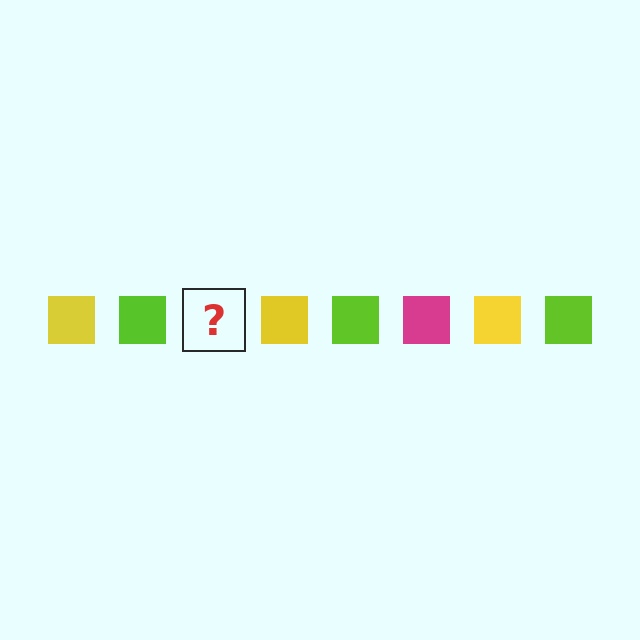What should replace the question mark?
The question mark should be replaced with a magenta square.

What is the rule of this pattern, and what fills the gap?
The rule is that the pattern cycles through yellow, lime, magenta squares. The gap should be filled with a magenta square.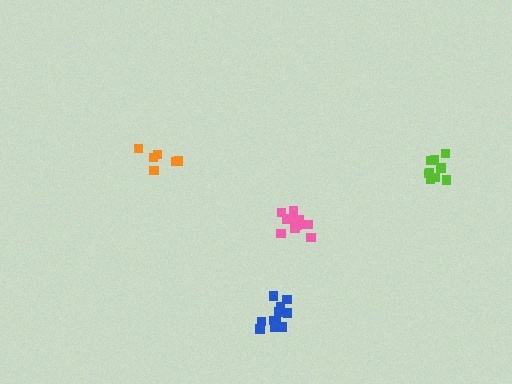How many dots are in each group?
Group 1: 9 dots, Group 2: 12 dots, Group 3: 11 dots, Group 4: 6 dots (38 total).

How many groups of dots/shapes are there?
There are 4 groups.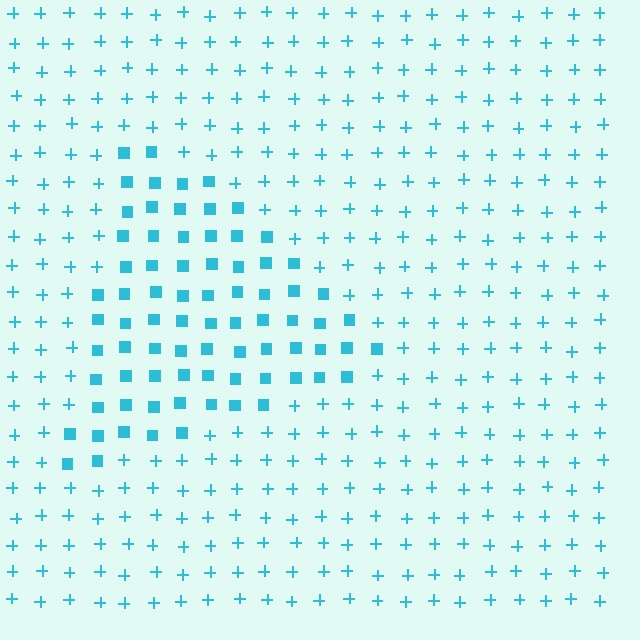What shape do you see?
I see a triangle.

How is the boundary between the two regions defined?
The boundary is defined by a change in element shape: squares inside vs. plus signs outside. All elements share the same color and spacing.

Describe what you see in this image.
The image is filled with small cyan elements arranged in a uniform grid. A triangle-shaped region contains squares, while the surrounding area contains plus signs. The boundary is defined purely by the change in element shape.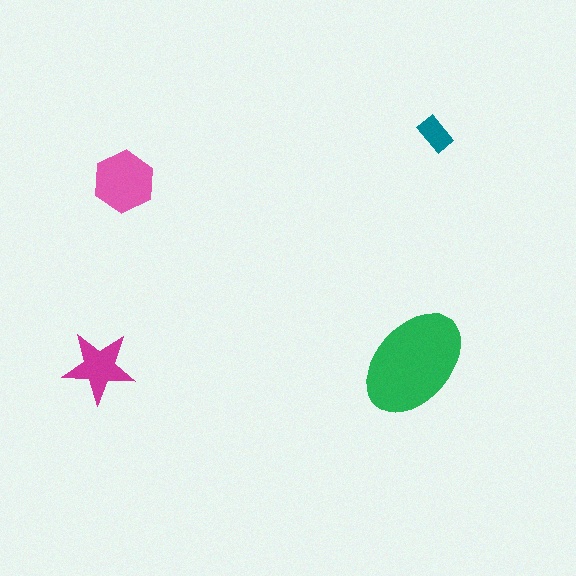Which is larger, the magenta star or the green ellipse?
The green ellipse.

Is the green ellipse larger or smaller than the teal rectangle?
Larger.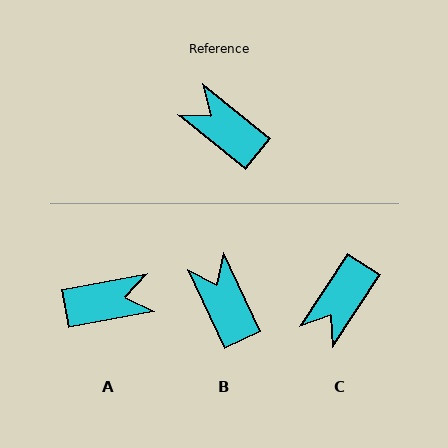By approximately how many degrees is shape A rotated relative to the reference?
Approximately 131 degrees clockwise.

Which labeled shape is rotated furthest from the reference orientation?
A, about 131 degrees away.